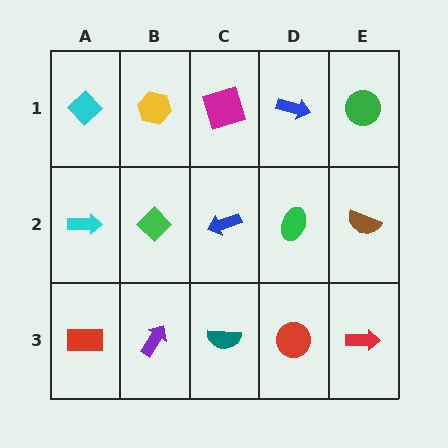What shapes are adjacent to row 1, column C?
A blue arrow (row 2, column C), a yellow hexagon (row 1, column B), a blue arrow (row 1, column D).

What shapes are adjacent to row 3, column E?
A brown semicircle (row 2, column E), a red circle (row 3, column D).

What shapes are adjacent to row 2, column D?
A blue arrow (row 1, column D), a red circle (row 3, column D), a blue arrow (row 2, column C), a brown semicircle (row 2, column E).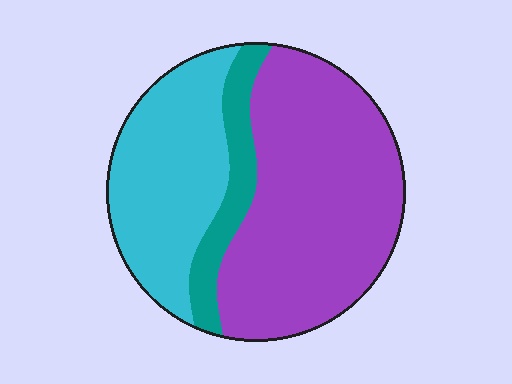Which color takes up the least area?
Teal, at roughly 10%.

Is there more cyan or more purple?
Purple.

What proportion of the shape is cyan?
Cyan covers about 30% of the shape.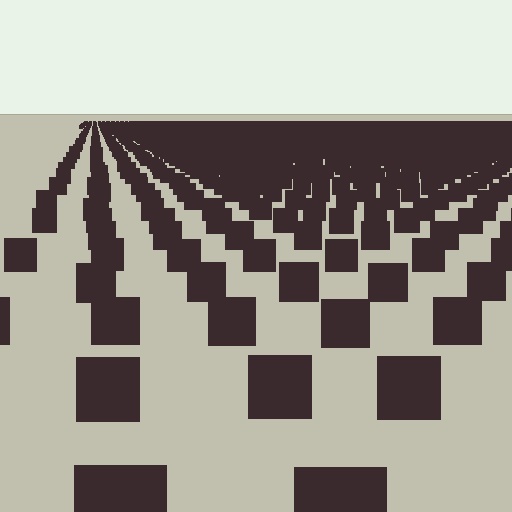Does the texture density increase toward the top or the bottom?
Density increases toward the top.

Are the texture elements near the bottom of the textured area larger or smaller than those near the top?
Larger. Near the bottom, elements are closer to the viewer and appear at a bigger on-screen size.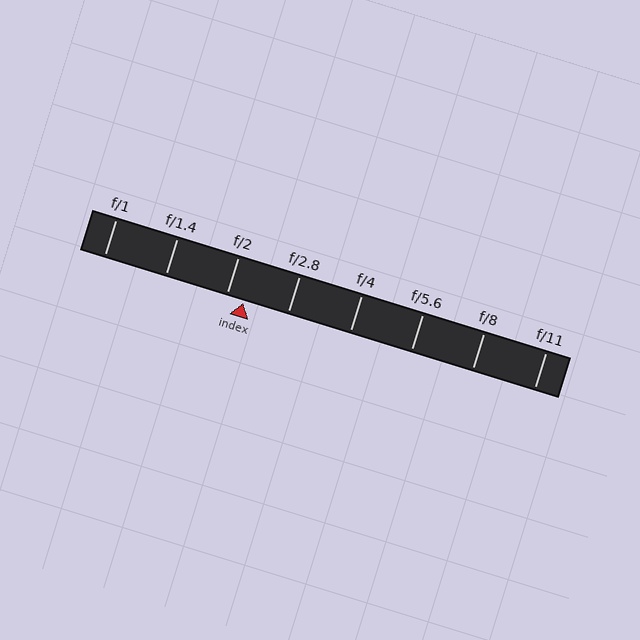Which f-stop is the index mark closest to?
The index mark is closest to f/2.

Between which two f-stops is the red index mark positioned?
The index mark is between f/2 and f/2.8.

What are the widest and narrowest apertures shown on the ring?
The widest aperture shown is f/1 and the narrowest is f/11.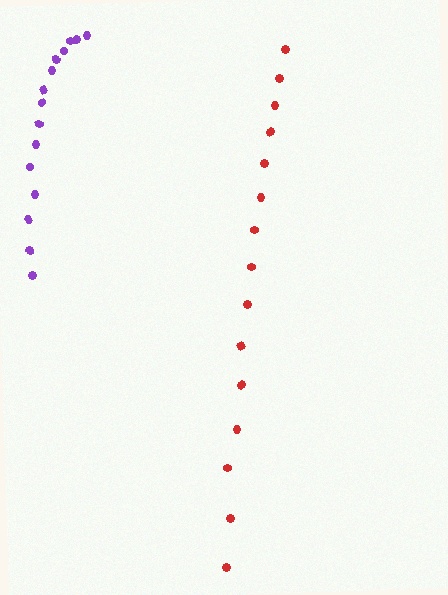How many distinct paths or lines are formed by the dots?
There are 2 distinct paths.